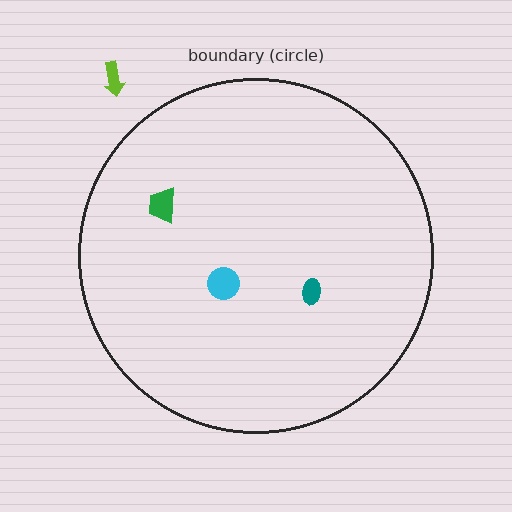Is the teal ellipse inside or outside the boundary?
Inside.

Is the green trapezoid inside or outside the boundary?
Inside.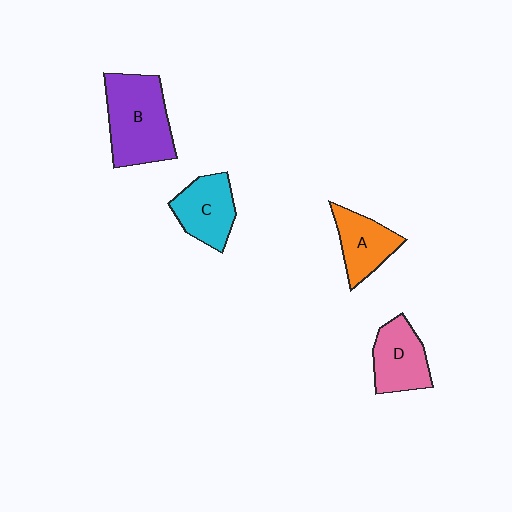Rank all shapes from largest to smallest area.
From largest to smallest: B (purple), C (cyan), D (pink), A (orange).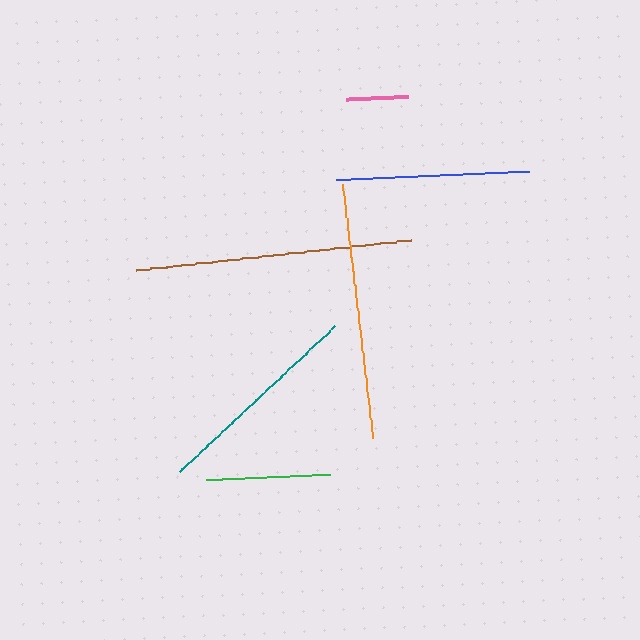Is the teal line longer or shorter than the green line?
The teal line is longer than the green line.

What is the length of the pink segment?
The pink segment is approximately 61 pixels long.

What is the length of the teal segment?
The teal segment is approximately 213 pixels long.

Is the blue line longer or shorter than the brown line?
The brown line is longer than the blue line.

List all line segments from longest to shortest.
From longest to shortest: brown, orange, teal, blue, green, pink.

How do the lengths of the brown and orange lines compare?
The brown and orange lines are approximately the same length.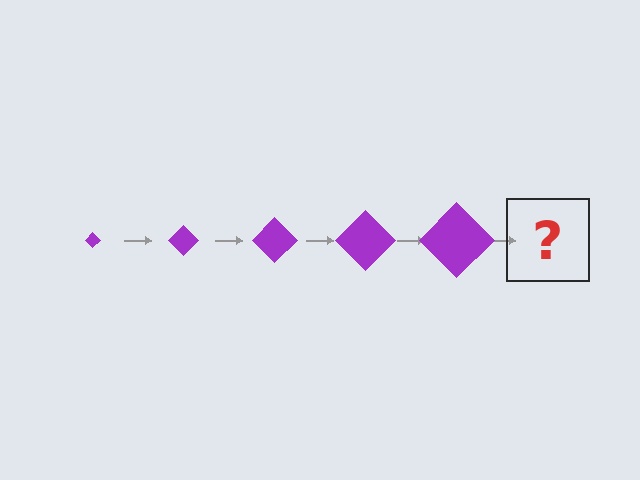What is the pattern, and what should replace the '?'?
The pattern is that the diamond gets progressively larger each step. The '?' should be a purple diamond, larger than the previous one.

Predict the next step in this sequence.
The next step is a purple diamond, larger than the previous one.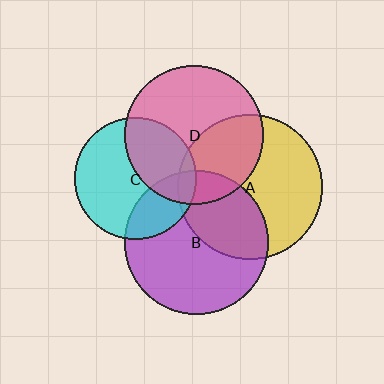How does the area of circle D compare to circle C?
Approximately 1.3 times.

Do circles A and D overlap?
Yes.